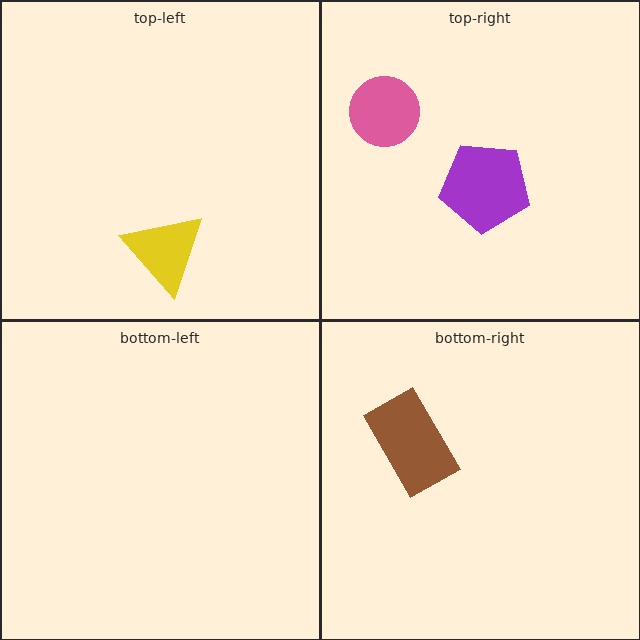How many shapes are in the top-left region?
1.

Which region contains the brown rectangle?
The bottom-right region.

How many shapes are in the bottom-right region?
1.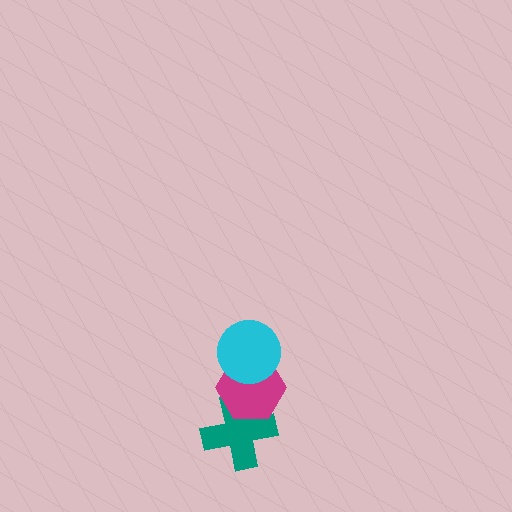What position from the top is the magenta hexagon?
The magenta hexagon is 2nd from the top.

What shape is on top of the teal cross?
The magenta hexagon is on top of the teal cross.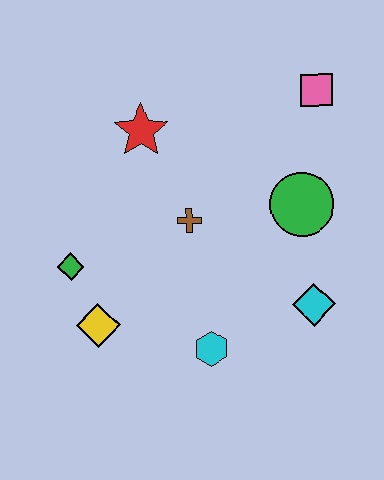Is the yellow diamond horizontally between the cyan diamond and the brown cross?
No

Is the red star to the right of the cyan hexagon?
No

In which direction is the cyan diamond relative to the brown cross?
The cyan diamond is to the right of the brown cross.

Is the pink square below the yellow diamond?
No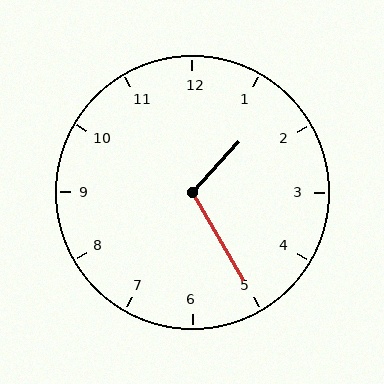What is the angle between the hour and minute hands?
Approximately 108 degrees.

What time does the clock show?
1:25.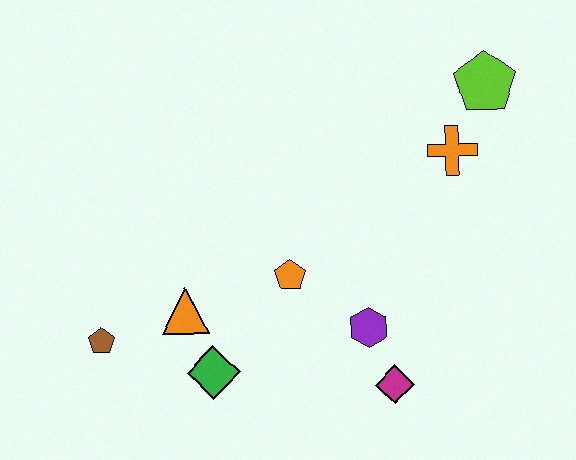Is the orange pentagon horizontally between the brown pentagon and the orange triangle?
No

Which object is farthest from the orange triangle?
The lime pentagon is farthest from the orange triangle.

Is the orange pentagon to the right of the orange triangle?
Yes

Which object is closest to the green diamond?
The orange triangle is closest to the green diamond.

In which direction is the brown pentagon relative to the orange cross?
The brown pentagon is to the left of the orange cross.